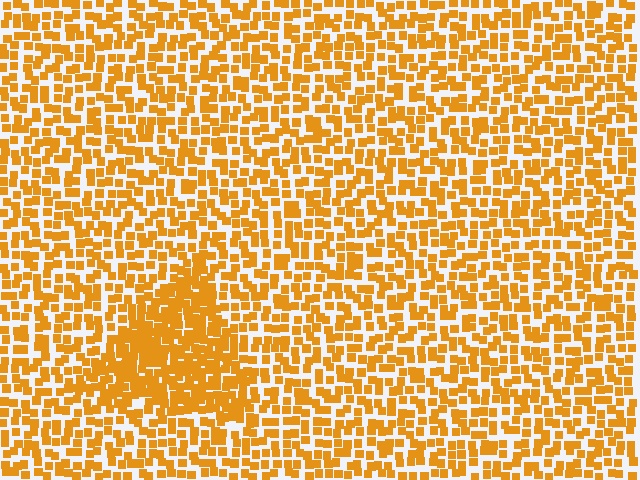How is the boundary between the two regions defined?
The boundary is defined by a change in element density (approximately 1.9x ratio). All elements are the same color, size, and shape.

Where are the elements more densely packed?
The elements are more densely packed inside the triangle boundary.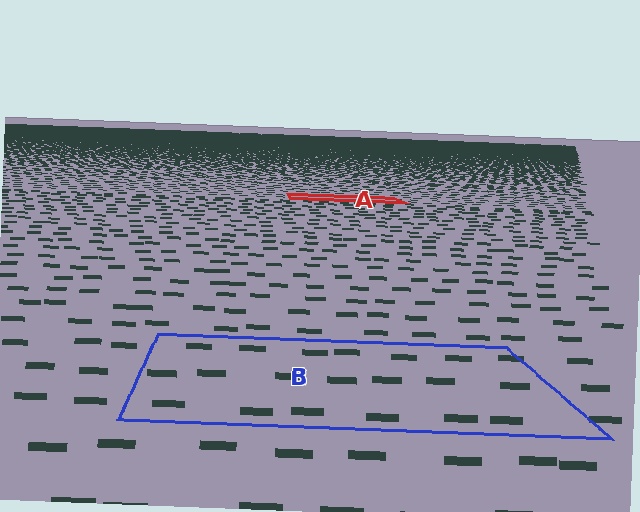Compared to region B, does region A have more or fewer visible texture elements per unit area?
Region A has more texture elements per unit area — they are packed more densely because it is farther away.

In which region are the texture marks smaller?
The texture marks are smaller in region A, because it is farther away.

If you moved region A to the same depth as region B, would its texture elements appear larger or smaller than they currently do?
They would appear larger. At a closer depth, the same texture elements are projected at a bigger on-screen size.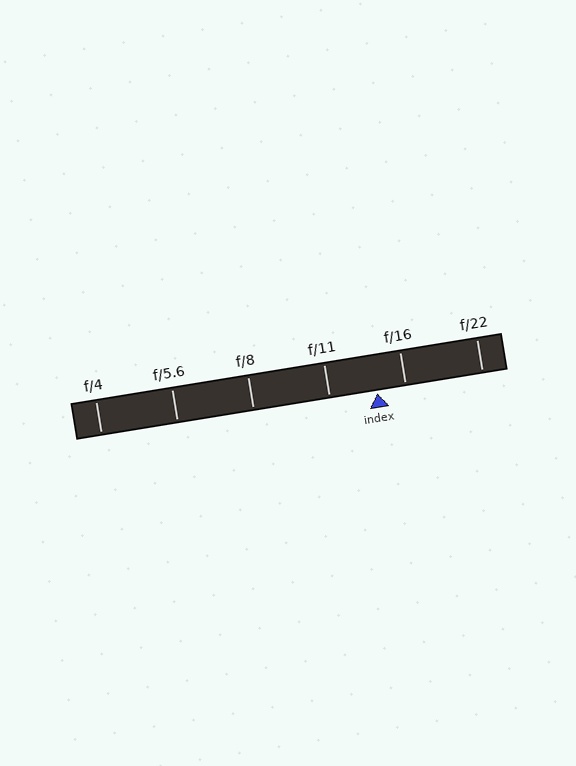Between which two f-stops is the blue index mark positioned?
The index mark is between f/11 and f/16.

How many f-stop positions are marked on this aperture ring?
There are 6 f-stop positions marked.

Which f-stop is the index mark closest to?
The index mark is closest to f/16.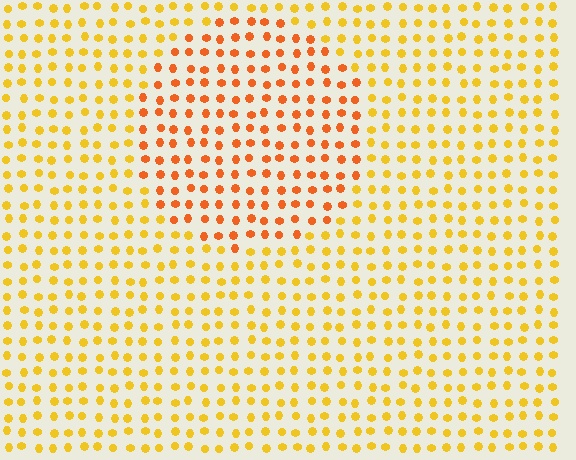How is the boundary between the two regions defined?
The boundary is defined purely by a slight shift in hue (about 29 degrees). Spacing, size, and orientation are identical on both sides.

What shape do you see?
I see a circle.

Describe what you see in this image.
The image is filled with small yellow elements in a uniform arrangement. A circle-shaped region is visible where the elements are tinted to a slightly different hue, forming a subtle color boundary.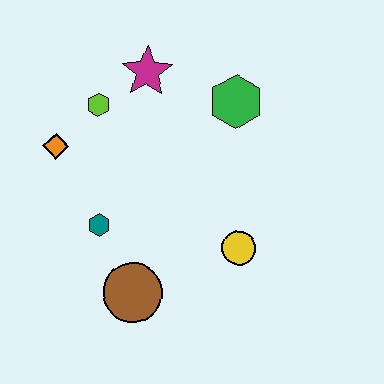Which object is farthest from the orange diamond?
The yellow circle is farthest from the orange diamond.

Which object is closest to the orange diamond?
The lime hexagon is closest to the orange diamond.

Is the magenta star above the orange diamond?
Yes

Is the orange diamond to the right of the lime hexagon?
No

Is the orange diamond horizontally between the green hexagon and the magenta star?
No